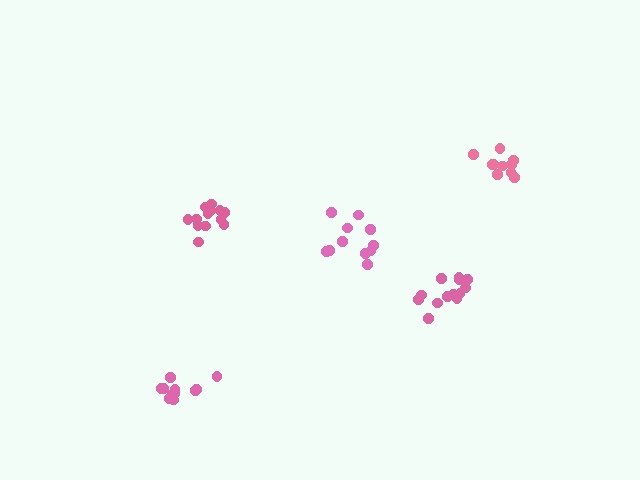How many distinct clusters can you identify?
There are 5 distinct clusters.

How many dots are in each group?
Group 1: 13 dots, Group 2: 10 dots, Group 3: 11 dots, Group 4: 13 dots, Group 5: 11 dots (58 total).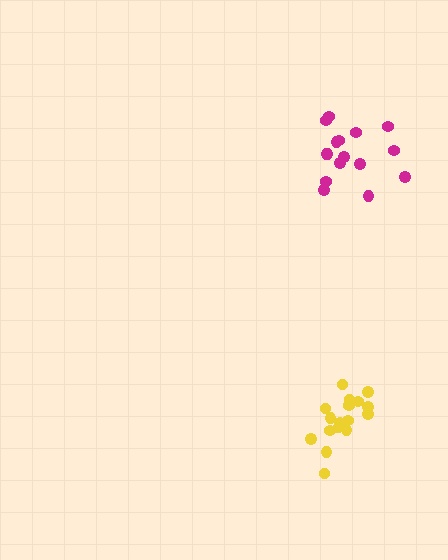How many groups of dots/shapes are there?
There are 2 groups.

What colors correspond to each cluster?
The clusters are colored: yellow, magenta.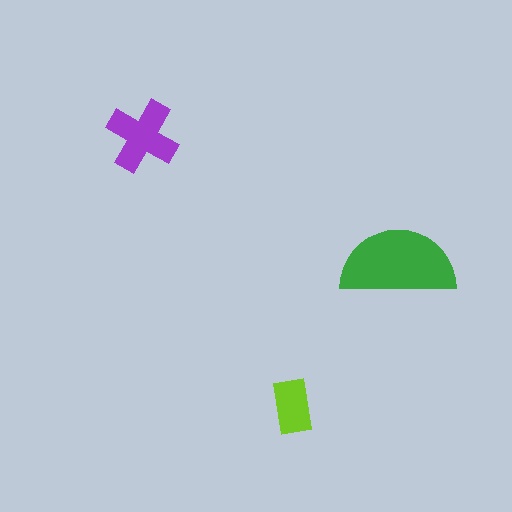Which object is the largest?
The green semicircle.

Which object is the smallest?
The lime rectangle.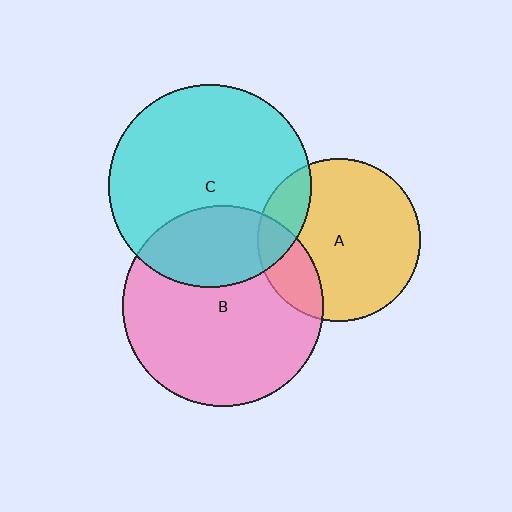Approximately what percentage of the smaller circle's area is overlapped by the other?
Approximately 20%.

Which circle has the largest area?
Circle C (cyan).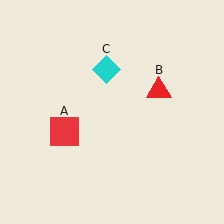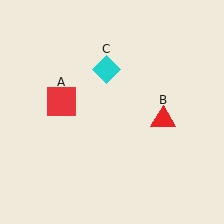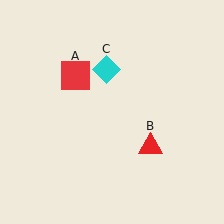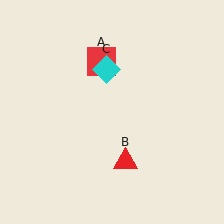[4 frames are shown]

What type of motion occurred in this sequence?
The red square (object A), red triangle (object B) rotated clockwise around the center of the scene.